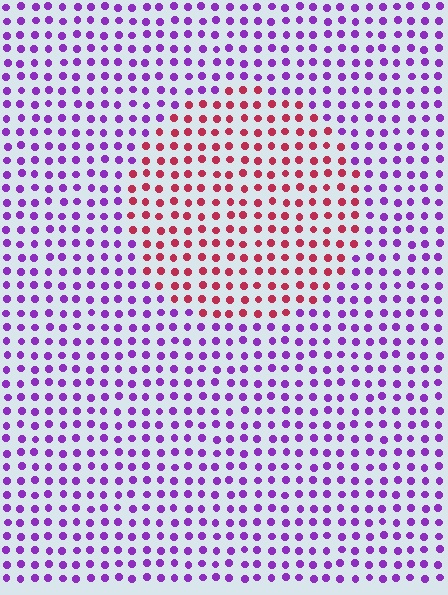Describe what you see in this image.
The image is filled with small purple elements in a uniform arrangement. A circle-shaped region is visible where the elements are tinted to a slightly different hue, forming a subtle color boundary.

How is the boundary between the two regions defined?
The boundary is defined purely by a slight shift in hue (about 65 degrees). Spacing, size, and orientation are identical on both sides.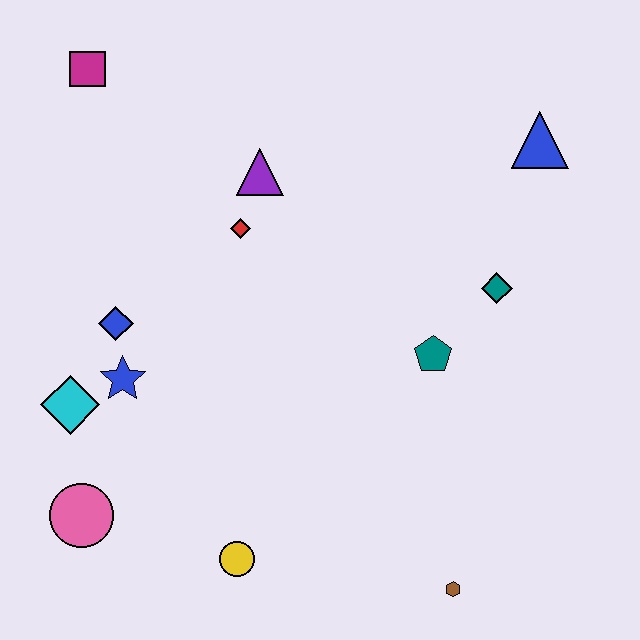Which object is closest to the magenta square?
The purple triangle is closest to the magenta square.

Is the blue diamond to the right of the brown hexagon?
No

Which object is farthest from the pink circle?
The blue triangle is farthest from the pink circle.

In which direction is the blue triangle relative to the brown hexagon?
The blue triangle is above the brown hexagon.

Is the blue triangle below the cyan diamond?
No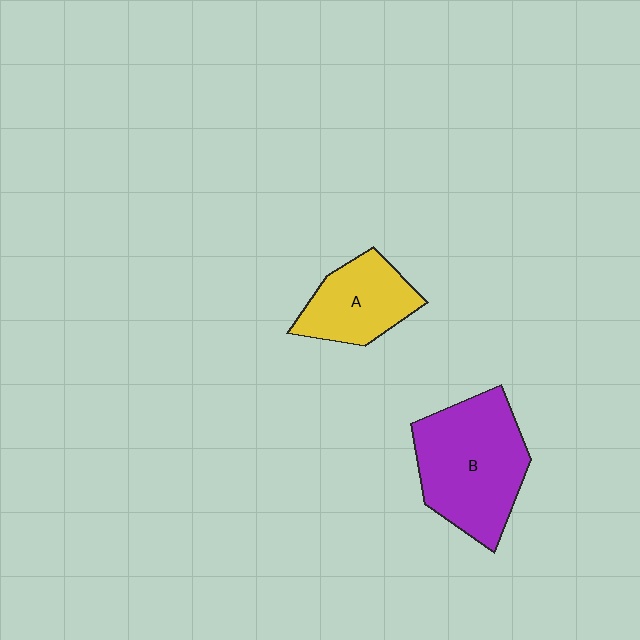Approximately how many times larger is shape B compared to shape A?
Approximately 1.6 times.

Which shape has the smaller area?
Shape A (yellow).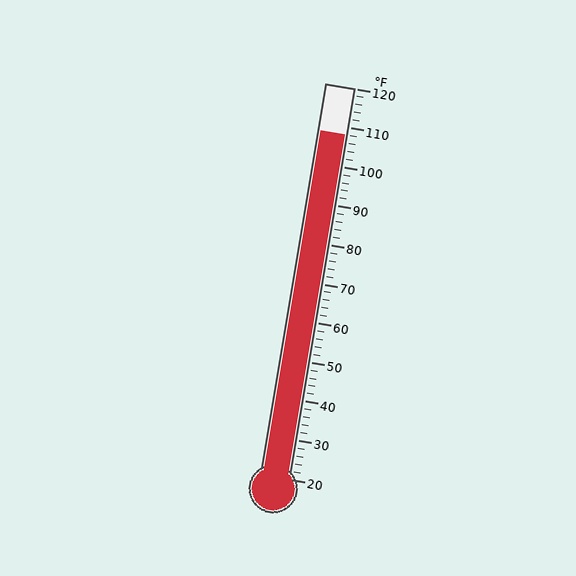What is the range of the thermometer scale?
The thermometer scale ranges from 20°F to 120°F.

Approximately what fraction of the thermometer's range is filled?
The thermometer is filled to approximately 90% of its range.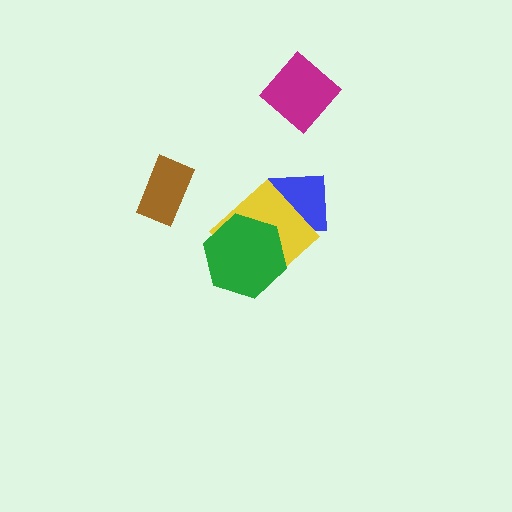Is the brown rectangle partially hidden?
No, no other shape covers it.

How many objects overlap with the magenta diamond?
0 objects overlap with the magenta diamond.